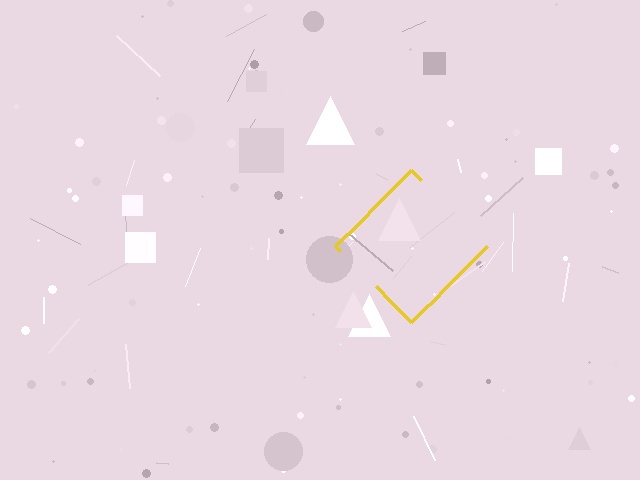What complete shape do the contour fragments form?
The contour fragments form a diamond.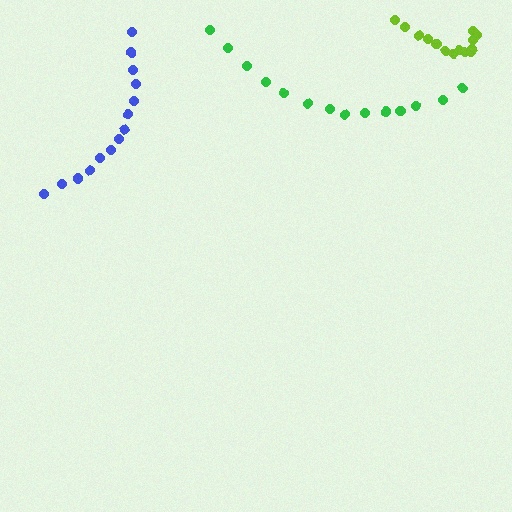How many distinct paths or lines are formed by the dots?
There are 3 distinct paths.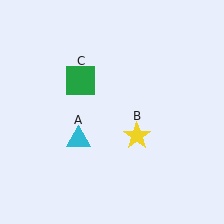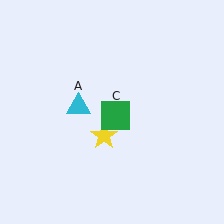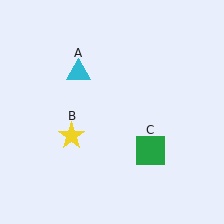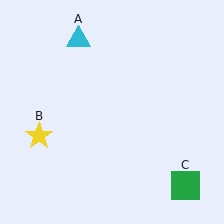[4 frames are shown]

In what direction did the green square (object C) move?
The green square (object C) moved down and to the right.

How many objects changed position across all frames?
3 objects changed position: cyan triangle (object A), yellow star (object B), green square (object C).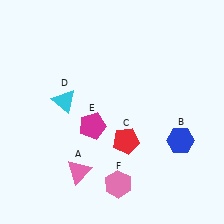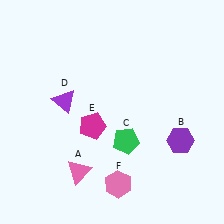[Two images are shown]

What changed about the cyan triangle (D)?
In Image 1, D is cyan. In Image 2, it changed to purple.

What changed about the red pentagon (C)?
In Image 1, C is red. In Image 2, it changed to green.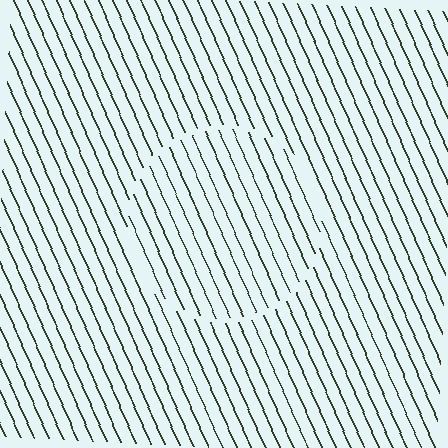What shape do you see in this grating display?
An illusory circle. The interior of the shape contains the same grating, shifted by half a period — the contour is defined by the phase discontinuity where line-ends from the inner and outer gratings abut.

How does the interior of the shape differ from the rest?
The interior of the shape contains the same grating, shifted by half a period — the contour is defined by the phase discontinuity where line-ends from the inner and outer gratings abut.